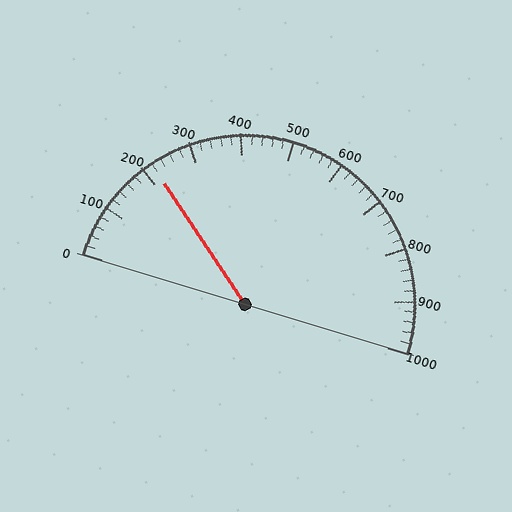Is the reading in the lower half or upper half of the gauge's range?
The reading is in the lower half of the range (0 to 1000).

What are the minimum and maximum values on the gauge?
The gauge ranges from 0 to 1000.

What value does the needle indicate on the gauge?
The needle indicates approximately 220.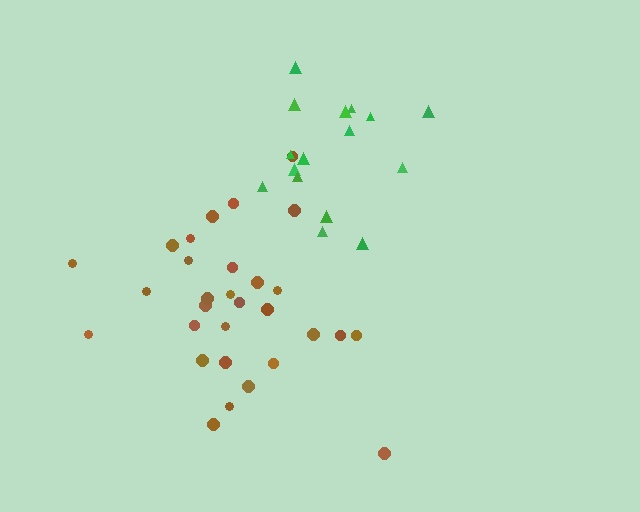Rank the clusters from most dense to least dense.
green, brown.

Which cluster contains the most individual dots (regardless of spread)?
Brown (30).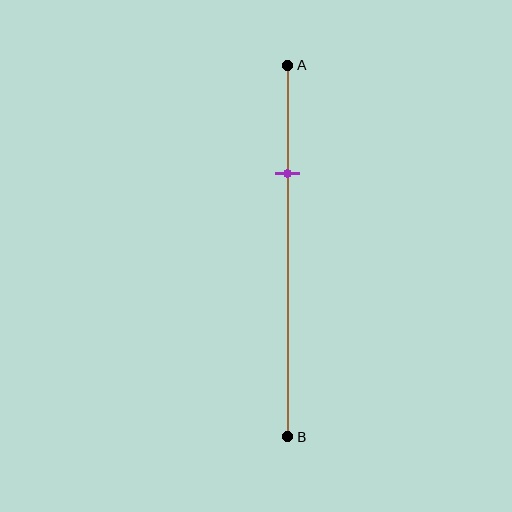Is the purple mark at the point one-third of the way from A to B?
No, the mark is at about 30% from A, not at the 33% one-third point.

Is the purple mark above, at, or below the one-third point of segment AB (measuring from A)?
The purple mark is above the one-third point of segment AB.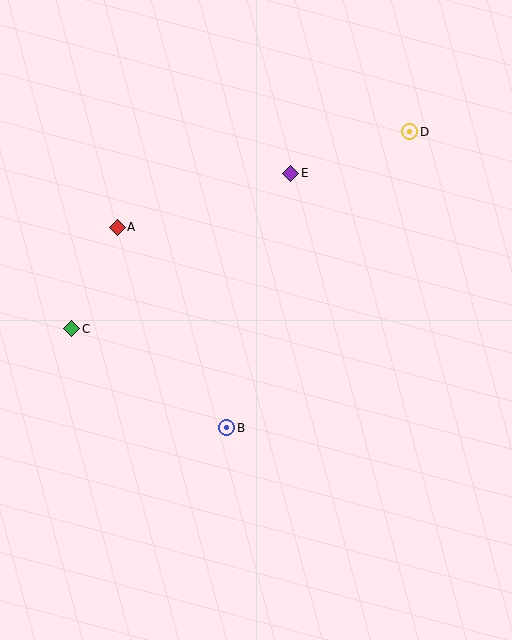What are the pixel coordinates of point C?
Point C is at (72, 329).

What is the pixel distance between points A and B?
The distance between A and B is 228 pixels.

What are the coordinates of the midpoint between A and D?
The midpoint between A and D is at (263, 180).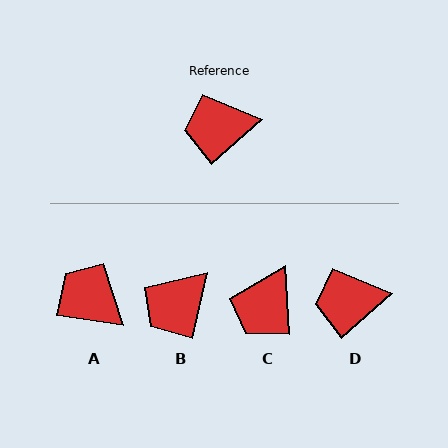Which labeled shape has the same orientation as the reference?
D.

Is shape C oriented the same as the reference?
No, it is off by about 51 degrees.